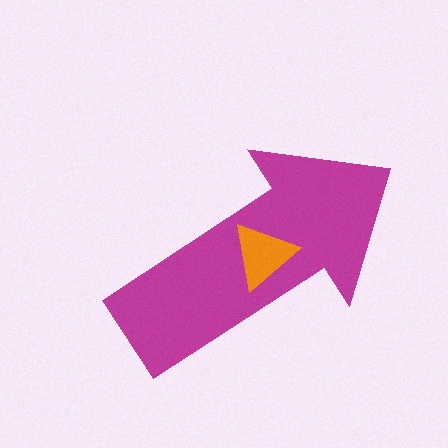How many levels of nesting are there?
2.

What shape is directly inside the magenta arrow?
The orange triangle.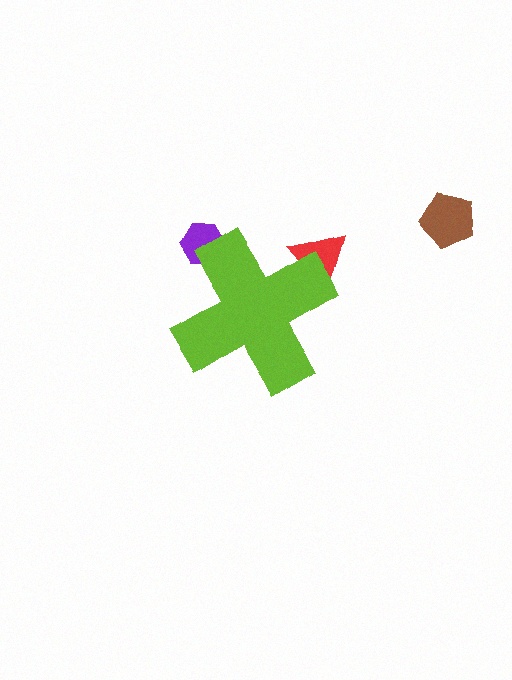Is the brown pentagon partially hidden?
No, the brown pentagon is fully visible.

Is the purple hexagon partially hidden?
Yes, the purple hexagon is partially hidden behind the lime cross.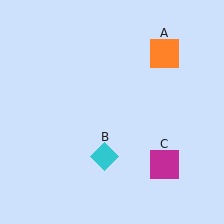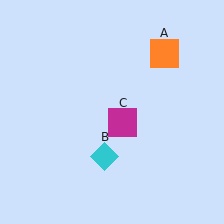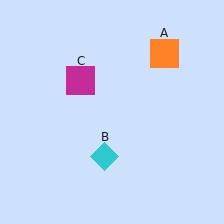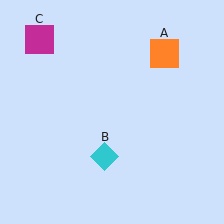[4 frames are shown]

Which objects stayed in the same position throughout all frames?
Orange square (object A) and cyan diamond (object B) remained stationary.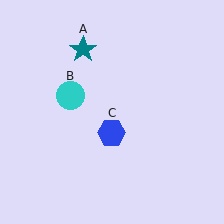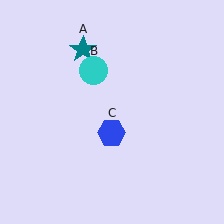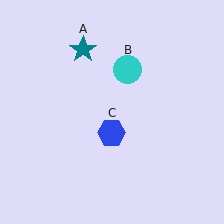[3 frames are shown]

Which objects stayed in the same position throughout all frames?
Teal star (object A) and blue hexagon (object C) remained stationary.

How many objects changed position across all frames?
1 object changed position: cyan circle (object B).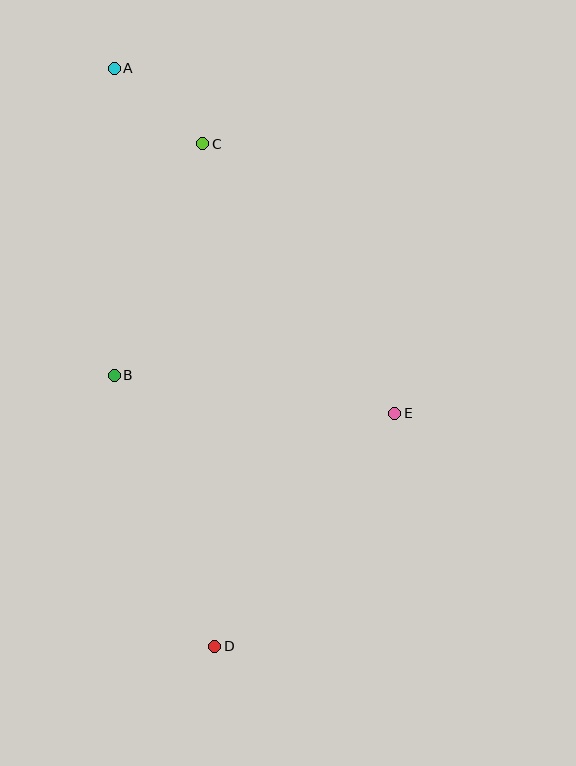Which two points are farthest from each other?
Points A and D are farthest from each other.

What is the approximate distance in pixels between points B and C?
The distance between B and C is approximately 248 pixels.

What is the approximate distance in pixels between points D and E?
The distance between D and E is approximately 294 pixels.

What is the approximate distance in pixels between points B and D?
The distance between B and D is approximately 289 pixels.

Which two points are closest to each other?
Points A and C are closest to each other.